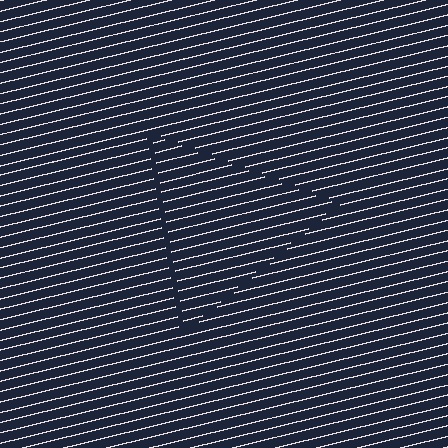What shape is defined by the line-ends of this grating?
An illusory triangle. The interior of the shape contains the same grating, shifted by half a period — the contour is defined by the phase discontinuity where line-ends from the inner and outer gratings abut.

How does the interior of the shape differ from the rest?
The interior of the shape contains the same grating, shifted by half a period — the contour is defined by the phase discontinuity where line-ends from the inner and outer gratings abut.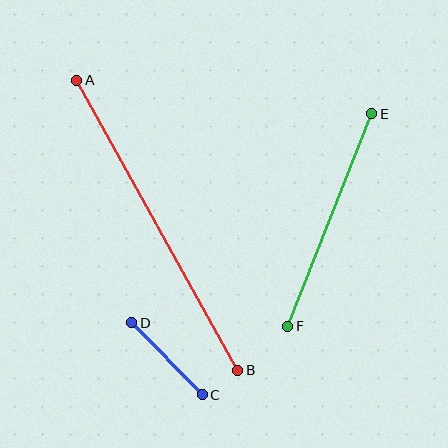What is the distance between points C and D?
The distance is approximately 101 pixels.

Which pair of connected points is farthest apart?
Points A and B are farthest apart.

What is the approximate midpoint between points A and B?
The midpoint is at approximately (157, 225) pixels.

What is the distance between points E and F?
The distance is approximately 228 pixels.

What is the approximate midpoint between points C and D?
The midpoint is at approximately (167, 359) pixels.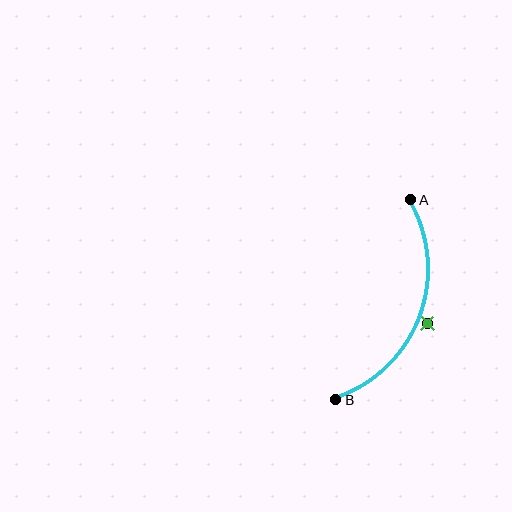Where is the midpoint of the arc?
The arc midpoint is the point on the curve farthest from the straight line joining A and B. It sits to the right of that line.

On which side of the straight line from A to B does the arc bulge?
The arc bulges to the right of the straight line connecting A and B.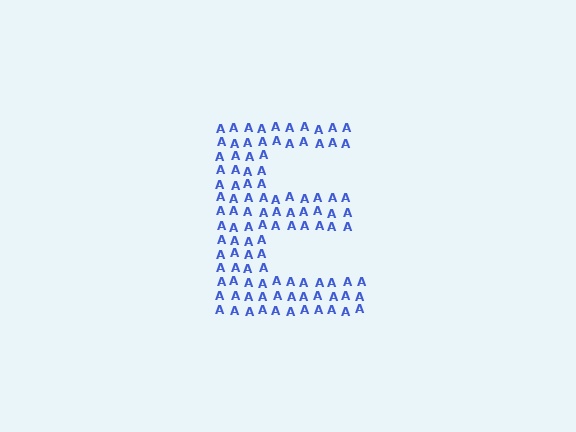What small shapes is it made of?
It is made of small letter A's.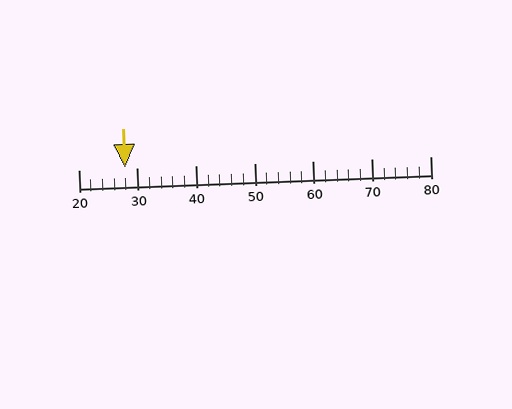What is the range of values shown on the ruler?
The ruler shows values from 20 to 80.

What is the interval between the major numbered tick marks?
The major tick marks are spaced 10 units apart.